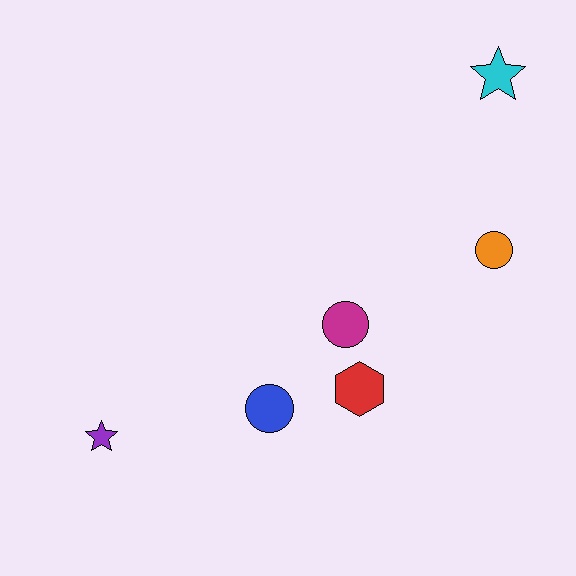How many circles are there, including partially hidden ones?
There are 3 circles.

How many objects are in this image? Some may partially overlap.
There are 6 objects.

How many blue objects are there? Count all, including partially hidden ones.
There is 1 blue object.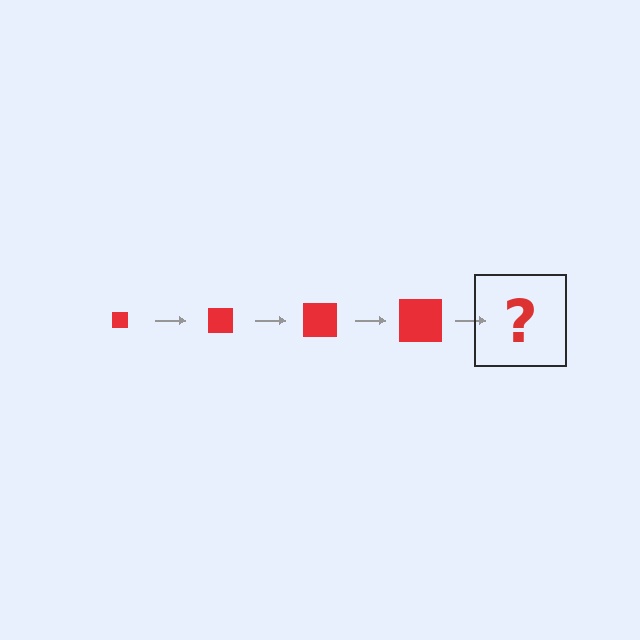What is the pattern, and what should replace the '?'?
The pattern is that the square gets progressively larger each step. The '?' should be a red square, larger than the previous one.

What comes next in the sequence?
The next element should be a red square, larger than the previous one.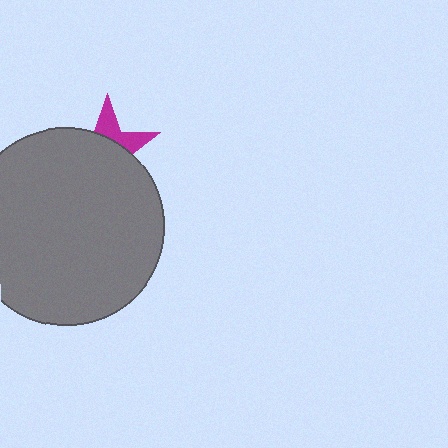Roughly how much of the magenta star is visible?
A small part of it is visible (roughly 32%).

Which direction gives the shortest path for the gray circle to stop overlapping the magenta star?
Moving down gives the shortest separation.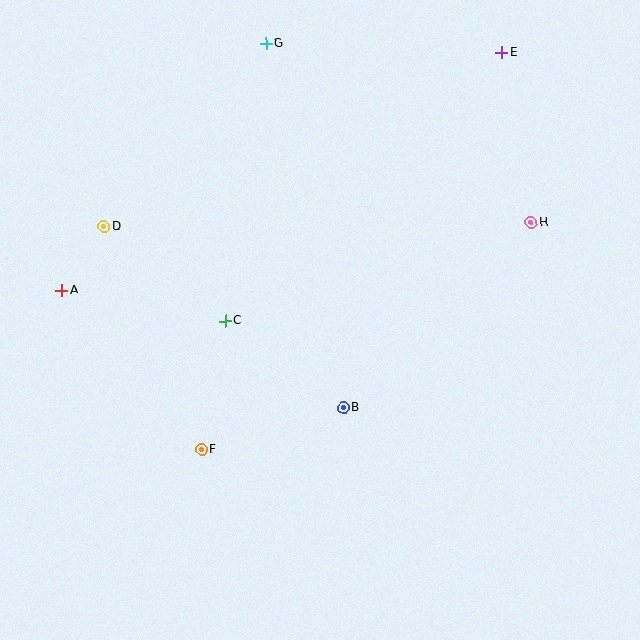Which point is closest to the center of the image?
Point B at (343, 408) is closest to the center.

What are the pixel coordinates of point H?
Point H is at (531, 223).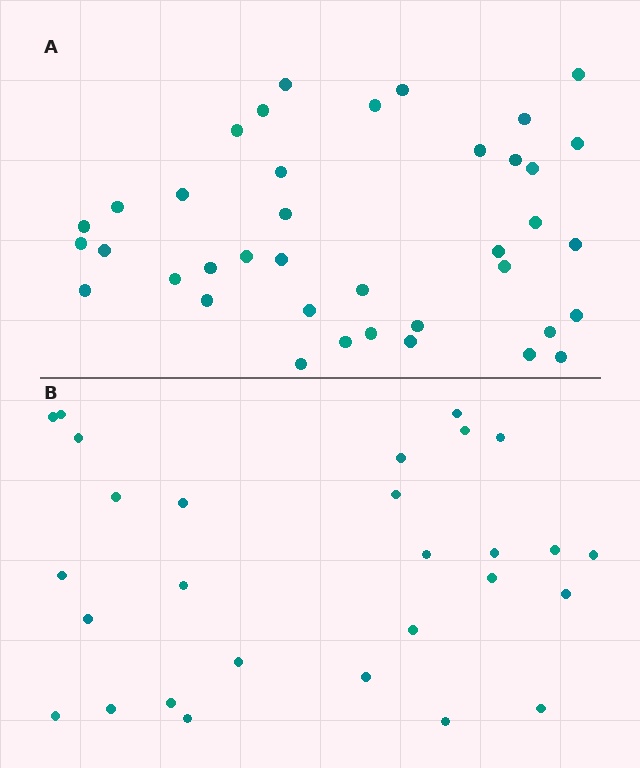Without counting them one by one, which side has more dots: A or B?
Region A (the top region) has more dots.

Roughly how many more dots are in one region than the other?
Region A has roughly 12 or so more dots than region B.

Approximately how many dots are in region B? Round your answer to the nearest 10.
About 30 dots. (The exact count is 28, which rounds to 30.)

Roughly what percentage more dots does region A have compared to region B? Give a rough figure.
About 40% more.